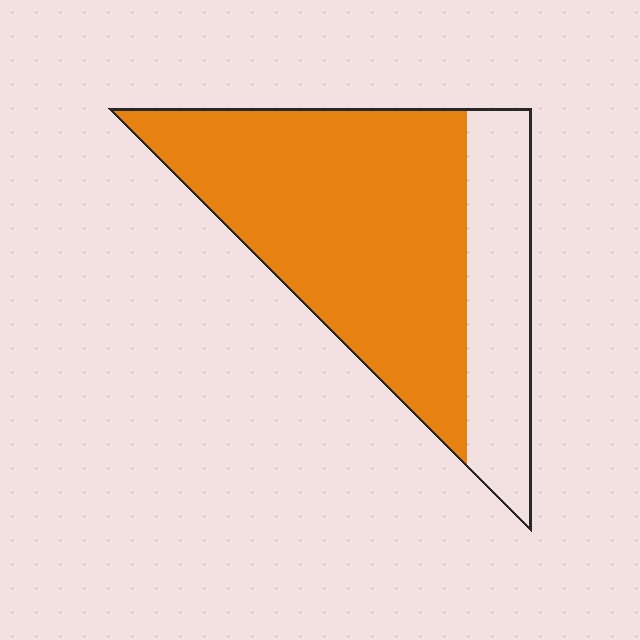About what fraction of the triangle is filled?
About three quarters (3/4).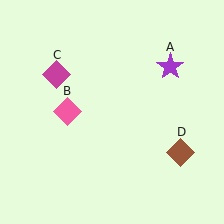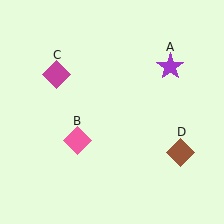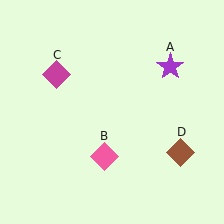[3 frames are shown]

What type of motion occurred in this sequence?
The pink diamond (object B) rotated counterclockwise around the center of the scene.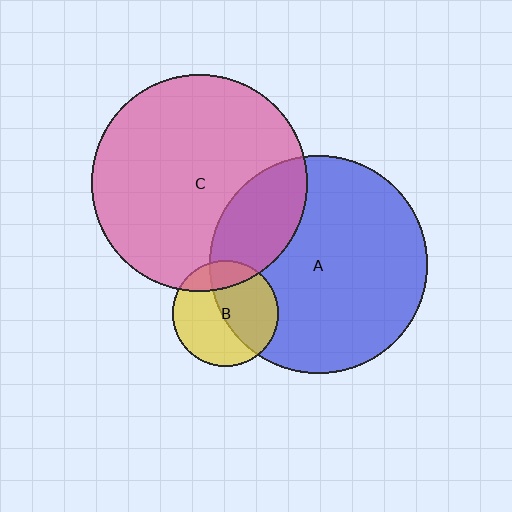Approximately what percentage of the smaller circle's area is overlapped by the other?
Approximately 20%.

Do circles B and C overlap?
Yes.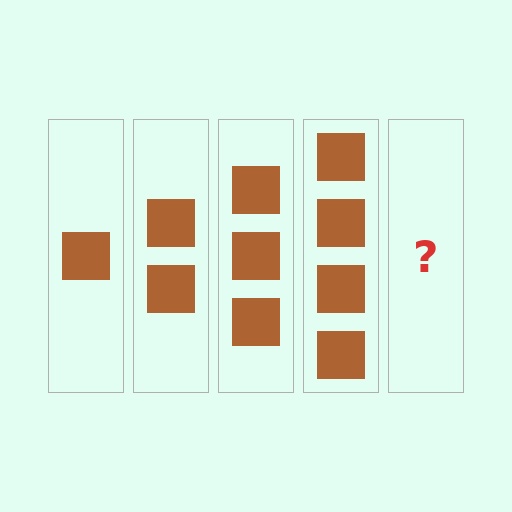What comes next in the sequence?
The next element should be 5 squares.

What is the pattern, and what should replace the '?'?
The pattern is that each step adds one more square. The '?' should be 5 squares.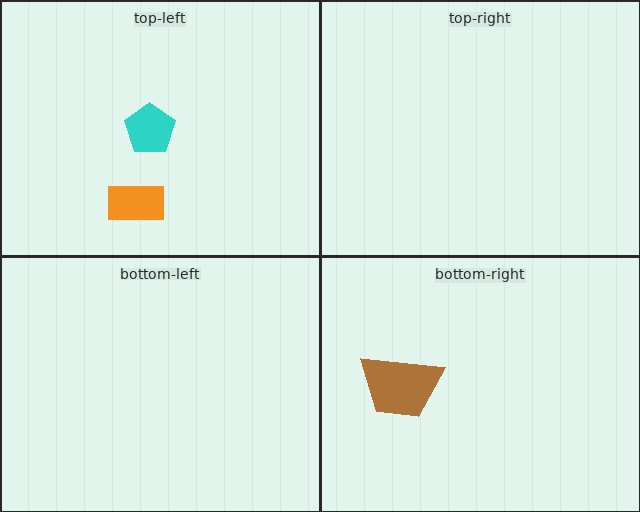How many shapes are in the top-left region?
2.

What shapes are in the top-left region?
The cyan pentagon, the orange rectangle.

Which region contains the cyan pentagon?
The top-left region.